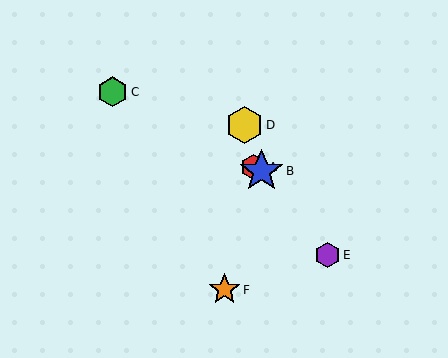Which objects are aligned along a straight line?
Objects A, B, C are aligned along a straight line.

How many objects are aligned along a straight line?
3 objects (A, B, C) are aligned along a straight line.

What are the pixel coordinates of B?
Object B is at (261, 171).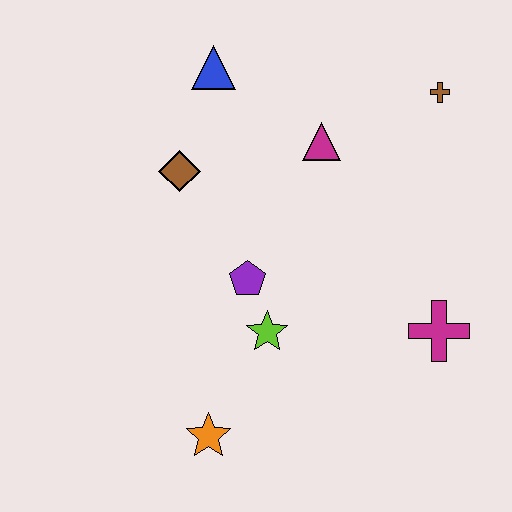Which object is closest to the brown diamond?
The blue triangle is closest to the brown diamond.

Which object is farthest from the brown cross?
The orange star is farthest from the brown cross.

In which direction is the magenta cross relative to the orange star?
The magenta cross is to the right of the orange star.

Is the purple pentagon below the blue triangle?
Yes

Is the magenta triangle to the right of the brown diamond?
Yes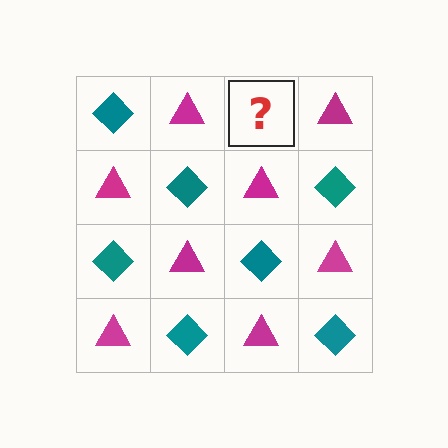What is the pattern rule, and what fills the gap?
The rule is that it alternates teal diamond and magenta triangle in a checkerboard pattern. The gap should be filled with a teal diamond.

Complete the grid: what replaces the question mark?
The question mark should be replaced with a teal diamond.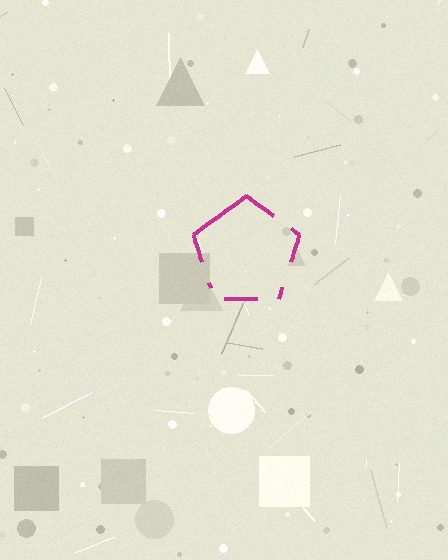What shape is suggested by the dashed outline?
The dashed outline suggests a pentagon.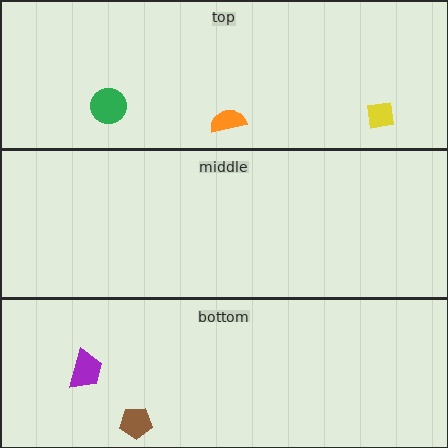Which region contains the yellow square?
The top region.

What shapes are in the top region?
The yellow square, the green circle, the orange semicircle.